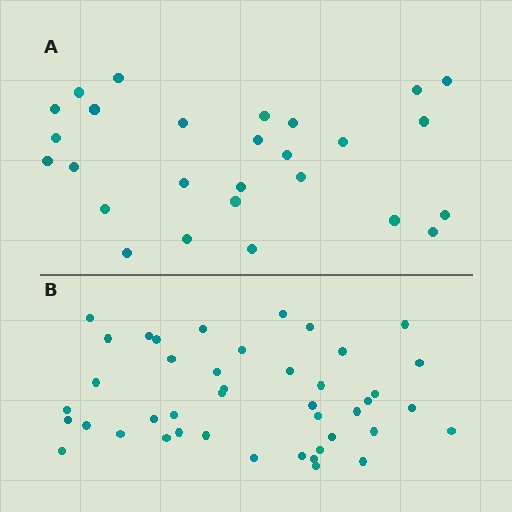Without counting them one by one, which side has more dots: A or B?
Region B (the bottom region) has more dots.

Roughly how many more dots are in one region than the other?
Region B has approximately 15 more dots than region A.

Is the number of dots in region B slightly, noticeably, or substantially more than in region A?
Region B has substantially more. The ratio is roughly 1.6 to 1.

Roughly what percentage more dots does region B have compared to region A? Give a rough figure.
About 60% more.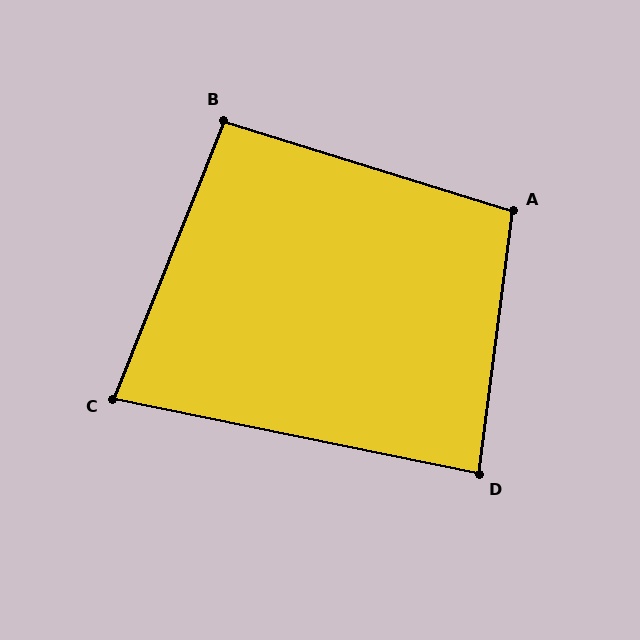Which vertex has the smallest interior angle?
C, at approximately 80 degrees.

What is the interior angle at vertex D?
Approximately 86 degrees (approximately right).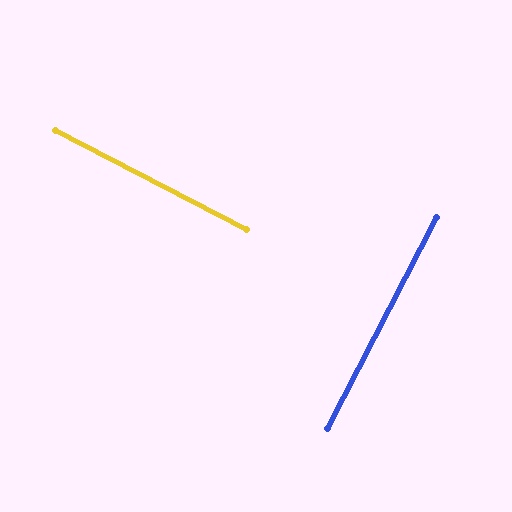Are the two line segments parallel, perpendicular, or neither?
Perpendicular — they meet at approximately 90°.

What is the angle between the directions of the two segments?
Approximately 90 degrees.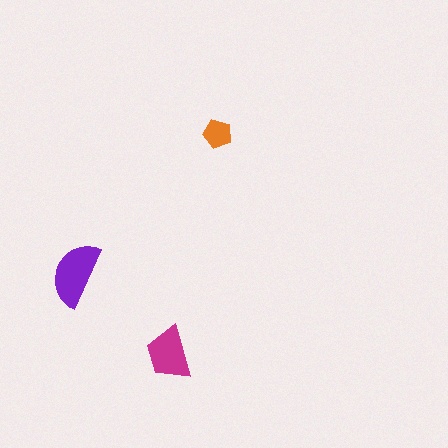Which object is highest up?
The orange pentagon is topmost.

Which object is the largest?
The purple semicircle.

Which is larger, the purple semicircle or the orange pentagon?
The purple semicircle.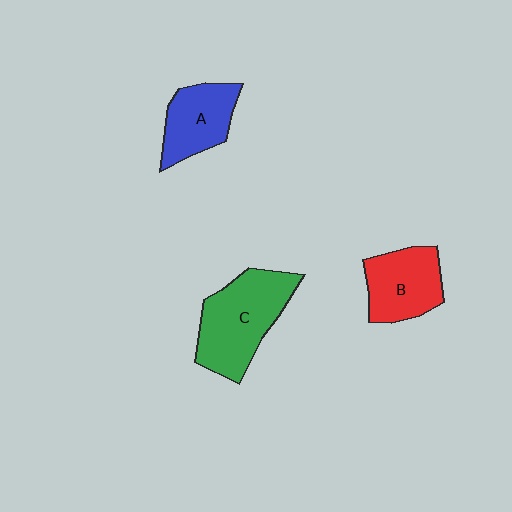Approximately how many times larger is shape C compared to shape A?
Approximately 1.5 times.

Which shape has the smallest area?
Shape A (blue).